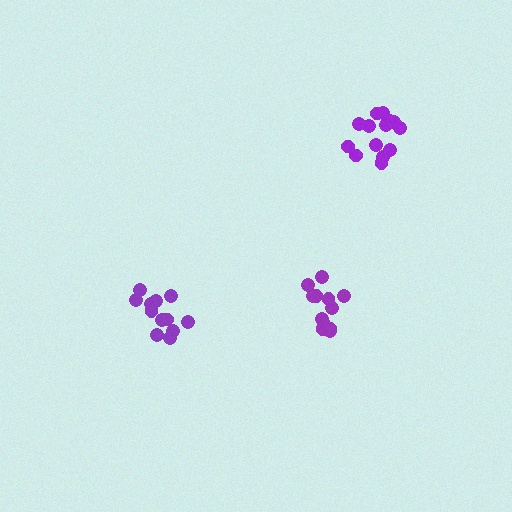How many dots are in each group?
Group 1: 12 dots, Group 2: 14 dots, Group 3: 12 dots (38 total).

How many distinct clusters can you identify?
There are 3 distinct clusters.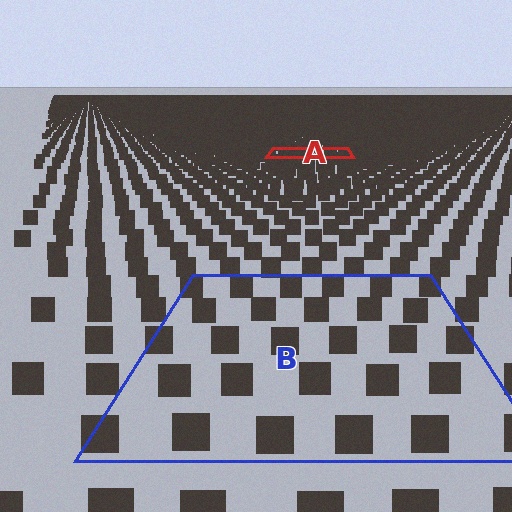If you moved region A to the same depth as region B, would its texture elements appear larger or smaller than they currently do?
They would appear larger. At a closer depth, the same texture elements are projected at a bigger on-screen size.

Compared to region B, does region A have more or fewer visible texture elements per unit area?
Region A has more texture elements per unit area — they are packed more densely because it is farther away.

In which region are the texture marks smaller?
The texture marks are smaller in region A, because it is farther away.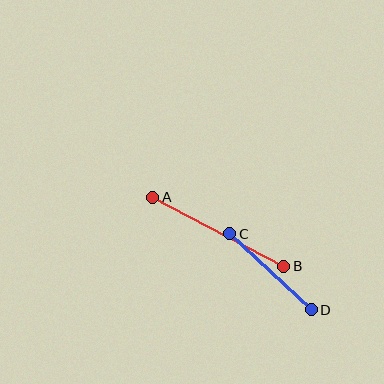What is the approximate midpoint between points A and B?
The midpoint is at approximately (218, 232) pixels.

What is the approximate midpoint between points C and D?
The midpoint is at approximately (271, 272) pixels.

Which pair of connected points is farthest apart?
Points A and B are farthest apart.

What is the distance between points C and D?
The distance is approximately 112 pixels.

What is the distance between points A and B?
The distance is approximately 148 pixels.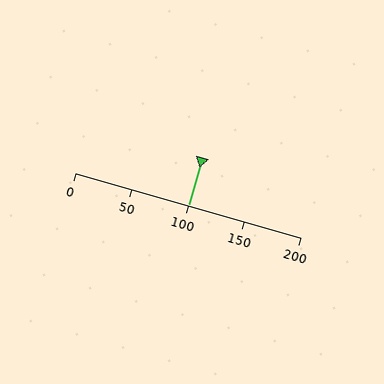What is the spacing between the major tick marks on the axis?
The major ticks are spaced 50 apart.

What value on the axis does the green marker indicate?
The marker indicates approximately 100.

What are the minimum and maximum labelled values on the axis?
The axis runs from 0 to 200.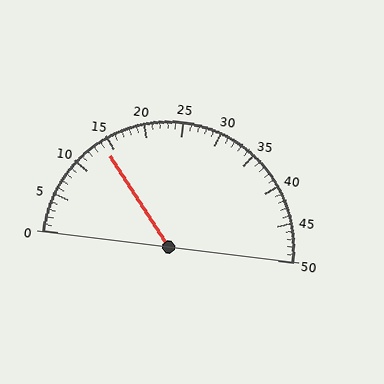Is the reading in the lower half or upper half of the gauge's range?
The reading is in the lower half of the range (0 to 50).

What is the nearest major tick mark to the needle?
The nearest major tick mark is 15.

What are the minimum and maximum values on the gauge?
The gauge ranges from 0 to 50.